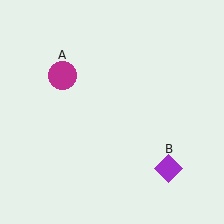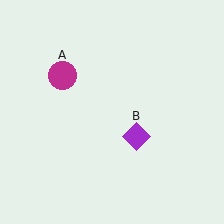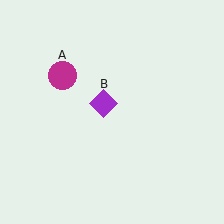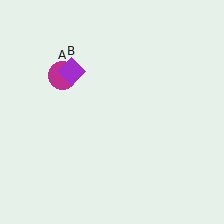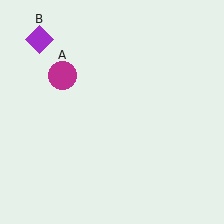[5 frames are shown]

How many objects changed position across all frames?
1 object changed position: purple diamond (object B).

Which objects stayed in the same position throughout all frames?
Magenta circle (object A) remained stationary.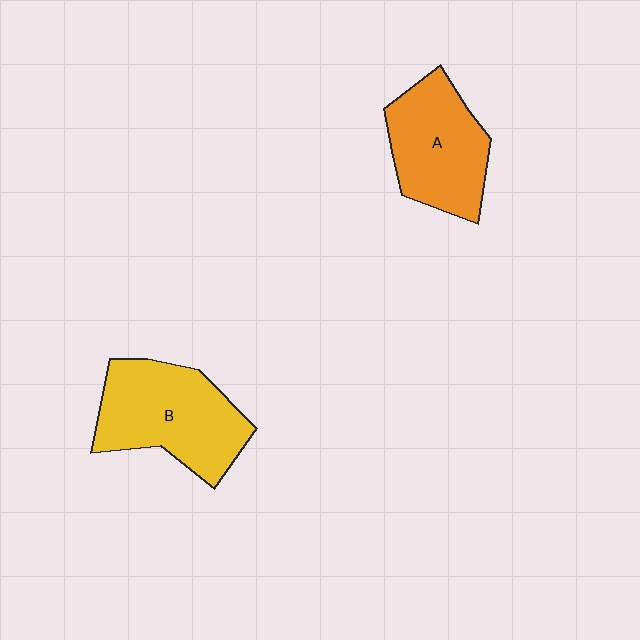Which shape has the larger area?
Shape B (yellow).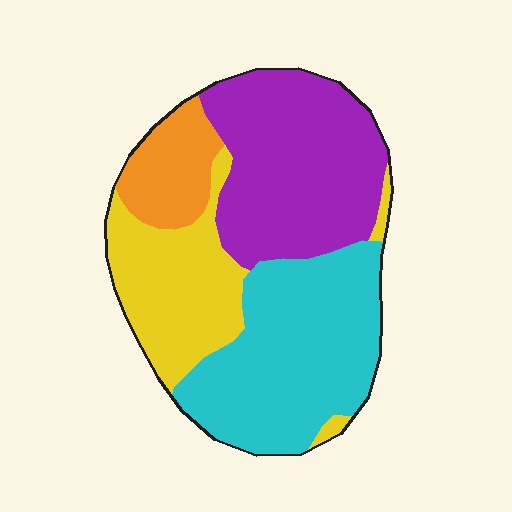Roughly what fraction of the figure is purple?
Purple covers about 35% of the figure.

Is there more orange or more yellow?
Yellow.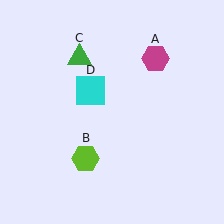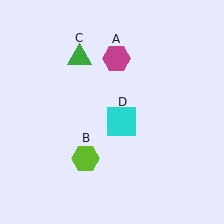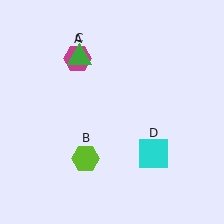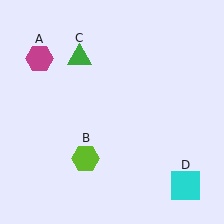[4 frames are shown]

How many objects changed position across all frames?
2 objects changed position: magenta hexagon (object A), cyan square (object D).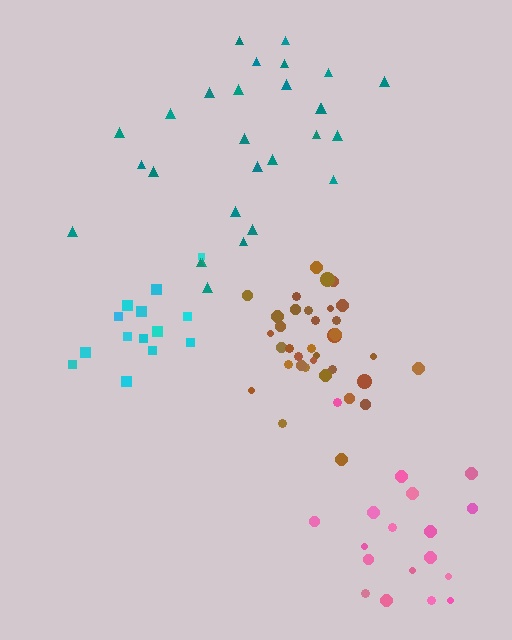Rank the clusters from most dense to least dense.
brown, cyan, pink, teal.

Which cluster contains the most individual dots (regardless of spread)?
Brown (35).